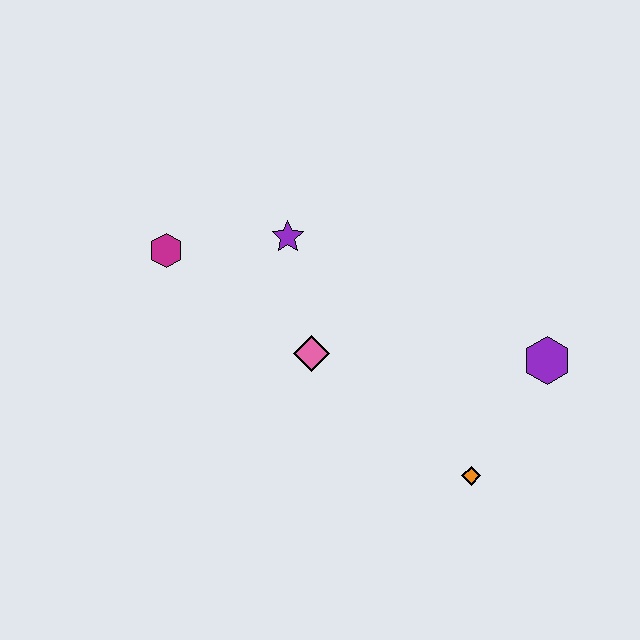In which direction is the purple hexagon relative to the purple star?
The purple hexagon is to the right of the purple star.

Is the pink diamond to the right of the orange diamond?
No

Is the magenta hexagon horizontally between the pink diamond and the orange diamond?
No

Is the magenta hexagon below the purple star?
Yes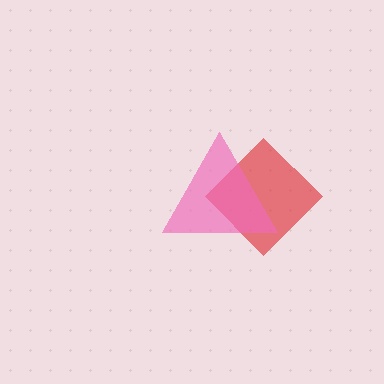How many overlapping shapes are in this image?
There are 2 overlapping shapes in the image.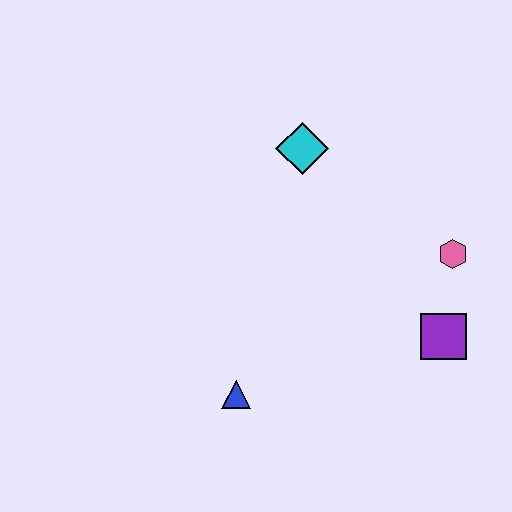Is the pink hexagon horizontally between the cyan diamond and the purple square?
No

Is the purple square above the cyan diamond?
No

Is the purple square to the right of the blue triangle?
Yes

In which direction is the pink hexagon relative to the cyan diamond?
The pink hexagon is to the right of the cyan diamond.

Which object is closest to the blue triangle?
The purple square is closest to the blue triangle.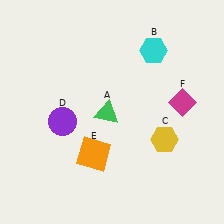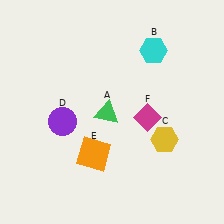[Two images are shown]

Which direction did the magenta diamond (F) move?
The magenta diamond (F) moved left.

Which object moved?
The magenta diamond (F) moved left.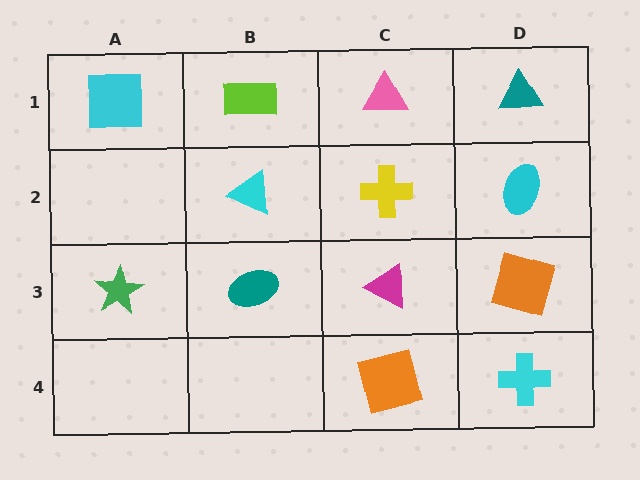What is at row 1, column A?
A cyan square.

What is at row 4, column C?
An orange square.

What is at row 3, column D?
An orange square.